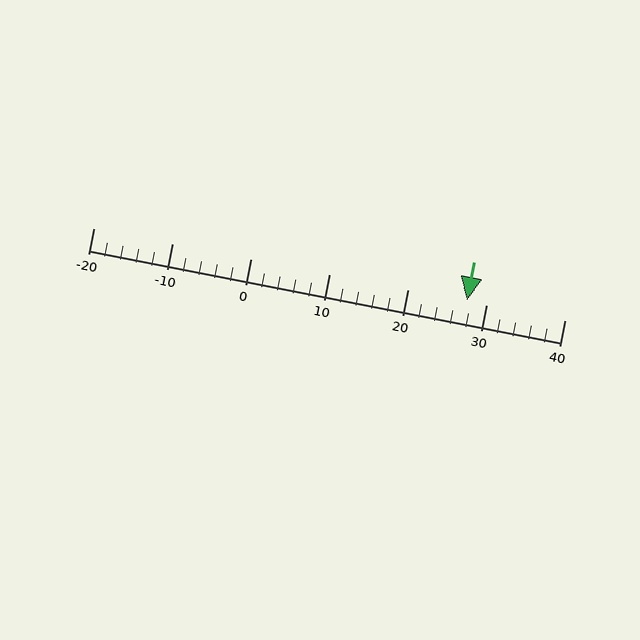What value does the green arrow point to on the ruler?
The green arrow points to approximately 28.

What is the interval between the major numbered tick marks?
The major tick marks are spaced 10 units apart.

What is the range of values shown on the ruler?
The ruler shows values from -20 to 40.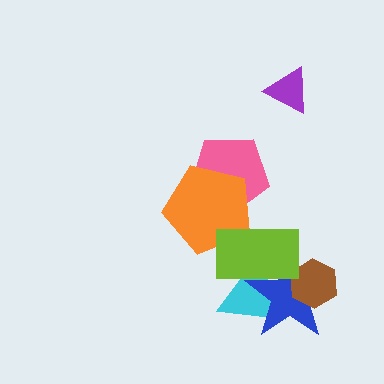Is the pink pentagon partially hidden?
Yes, it is partially covered by another shape.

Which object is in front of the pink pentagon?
The orange pentagon is in front of the pink pentagon.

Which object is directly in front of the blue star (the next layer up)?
The brown hexagon is directly in front of the blue star.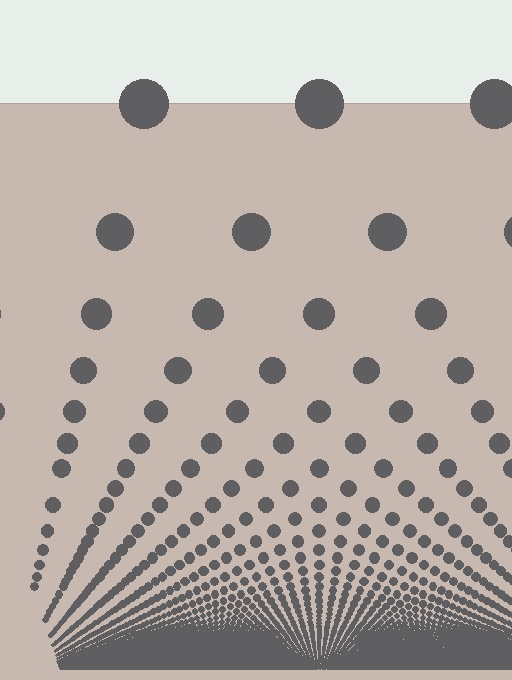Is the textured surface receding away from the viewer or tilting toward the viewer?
The surface appears to tilt toward the viewer. Texture elements get larger and sparser toward the top.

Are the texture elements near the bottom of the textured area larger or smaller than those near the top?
Smaller. The gradient is inverted — elements near the bottom are smaller and denser.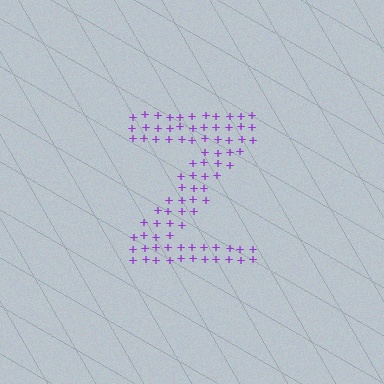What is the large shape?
The large shape is the letter Z.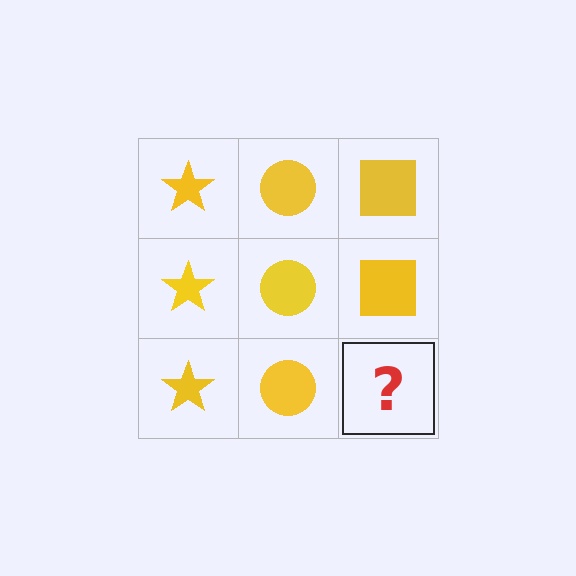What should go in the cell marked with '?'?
The missing cell should contain a yellow square.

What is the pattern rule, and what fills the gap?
The rule is that each column has a consistent shape. The gap should be filled with a yellow square.